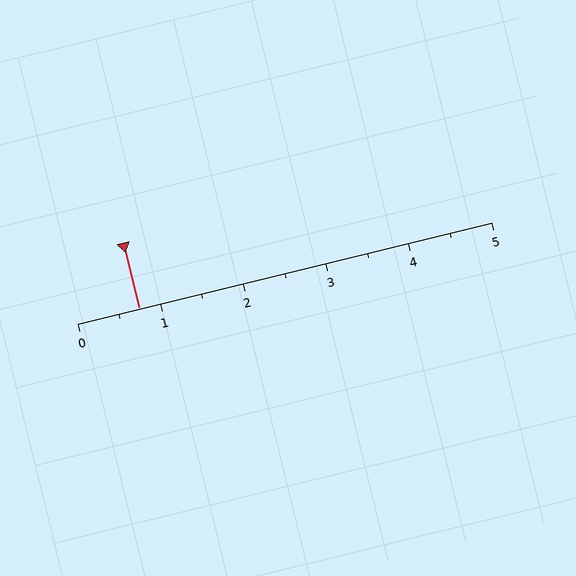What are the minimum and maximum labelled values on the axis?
The axis runs from 0 to 5.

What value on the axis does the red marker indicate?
The marker indicates approximately 0.8.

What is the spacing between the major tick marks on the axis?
The major ticks are spaced 1 apart.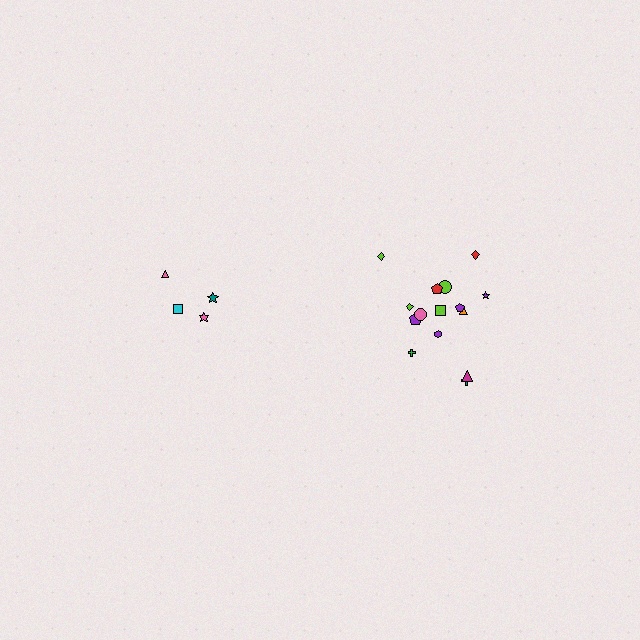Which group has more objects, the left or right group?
The right group.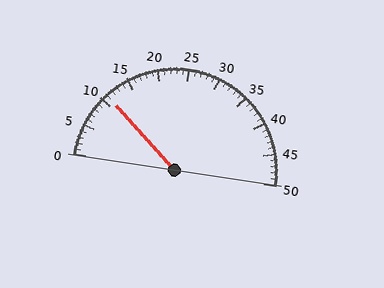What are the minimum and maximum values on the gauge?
The gauge ranges from 0 to 50.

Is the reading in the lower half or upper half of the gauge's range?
The reading is in the lower half of the range (0 to 50).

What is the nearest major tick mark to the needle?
The nearest major tick mark is 10.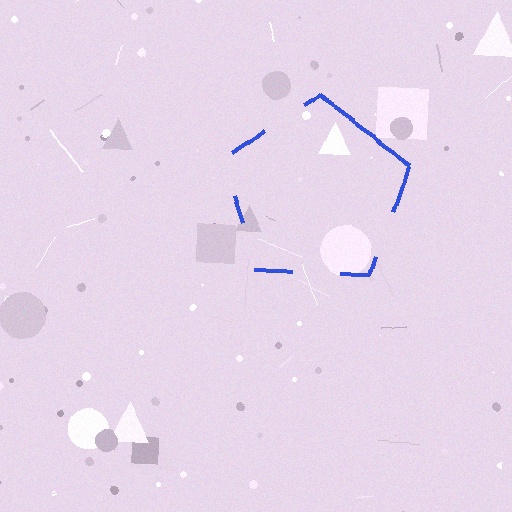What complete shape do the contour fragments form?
The contour fragments form a pentagon.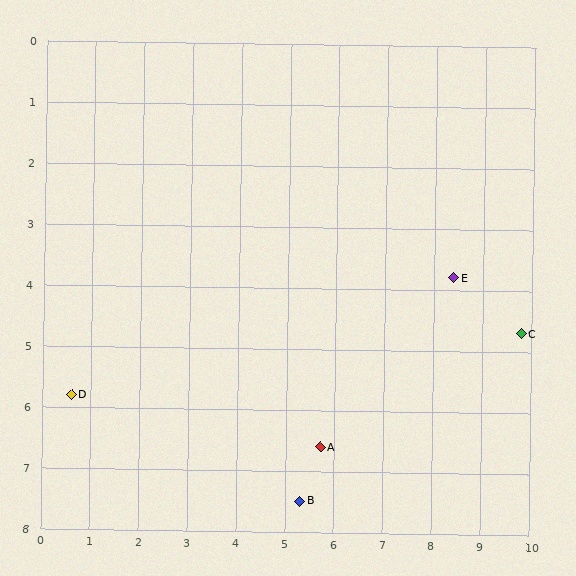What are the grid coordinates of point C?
Point C is at approximately (9.8, 4.7).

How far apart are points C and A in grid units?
Points C and A are about 4.5 grid units apart.